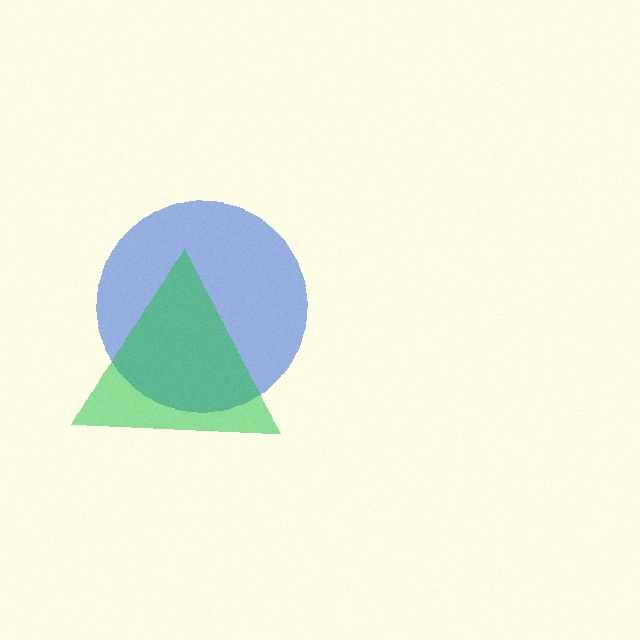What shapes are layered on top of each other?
The layered shapes are: a blue circle, a green triangle.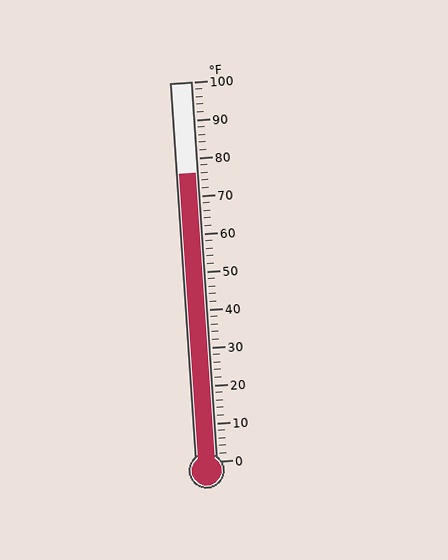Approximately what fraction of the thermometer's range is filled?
The thermometer is filled to approximately 75% of its range.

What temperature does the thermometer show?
The thermometer shows approximately 76°F.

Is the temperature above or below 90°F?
The temperature is below 90°F.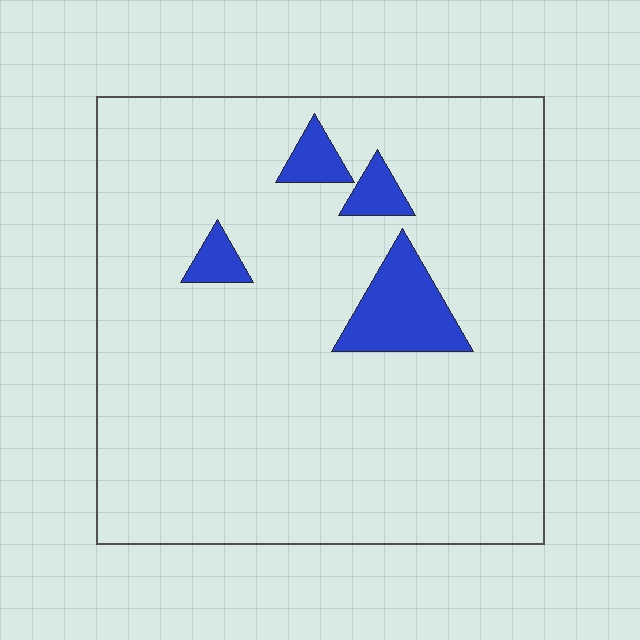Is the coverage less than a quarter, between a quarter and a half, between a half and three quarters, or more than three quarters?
Less than a quarter.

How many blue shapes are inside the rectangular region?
4.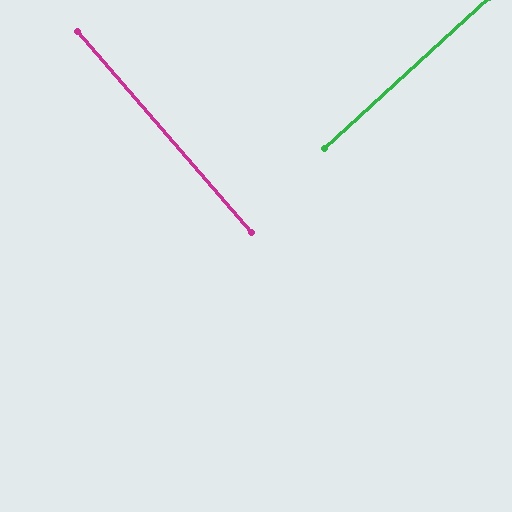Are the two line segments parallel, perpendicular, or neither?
Perpendicular — they meet at approximately 88°.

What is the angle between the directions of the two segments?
Approximately 88 degrees.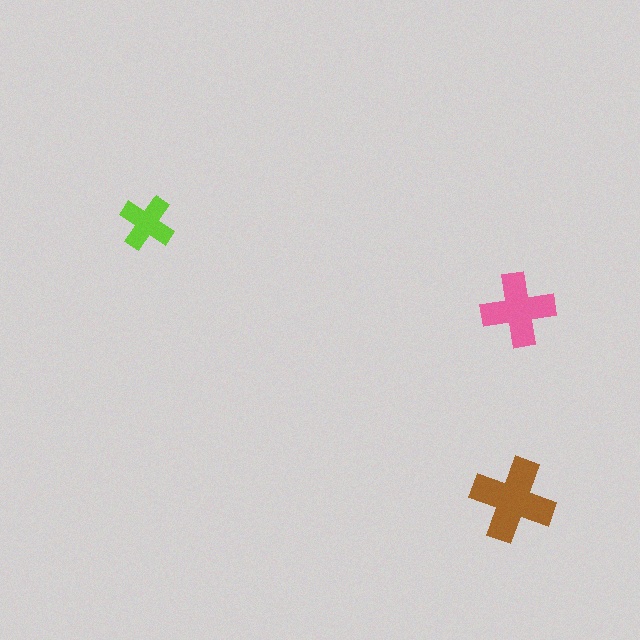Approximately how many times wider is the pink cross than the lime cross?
About 1.5 times wider.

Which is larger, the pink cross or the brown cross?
The brown one.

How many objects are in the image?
There are 3 objects in the image.